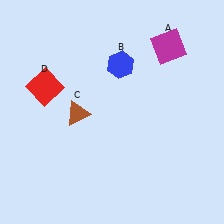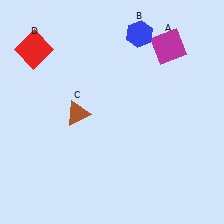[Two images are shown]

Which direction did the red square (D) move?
The red square (D) moved up.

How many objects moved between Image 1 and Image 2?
2 objects moved between the two images.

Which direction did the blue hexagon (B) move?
The blue hexagon (B) moved up.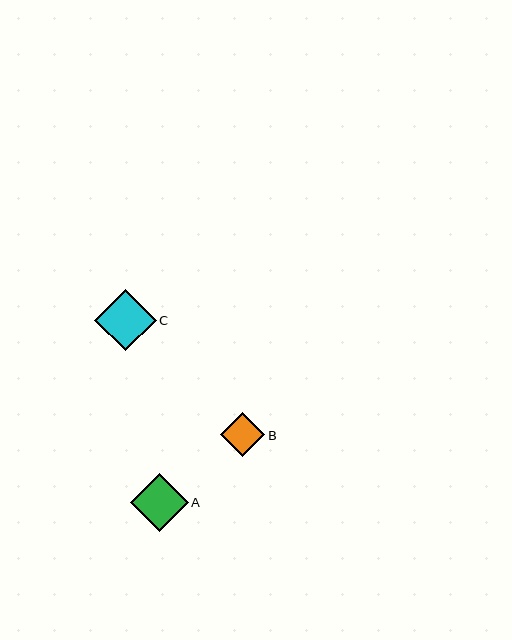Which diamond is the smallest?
Diamond B is the smallest with a size of approximately 44 pixels.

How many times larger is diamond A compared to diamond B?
Diamond A is approximately 1.3 times the size of diamond B.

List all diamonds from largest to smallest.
From largest to smallest: C, A, B.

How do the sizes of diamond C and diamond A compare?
Diamond C and diamond A are approximately the same size.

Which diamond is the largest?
Diamond C is the largest with a size of approximately 62 pixels.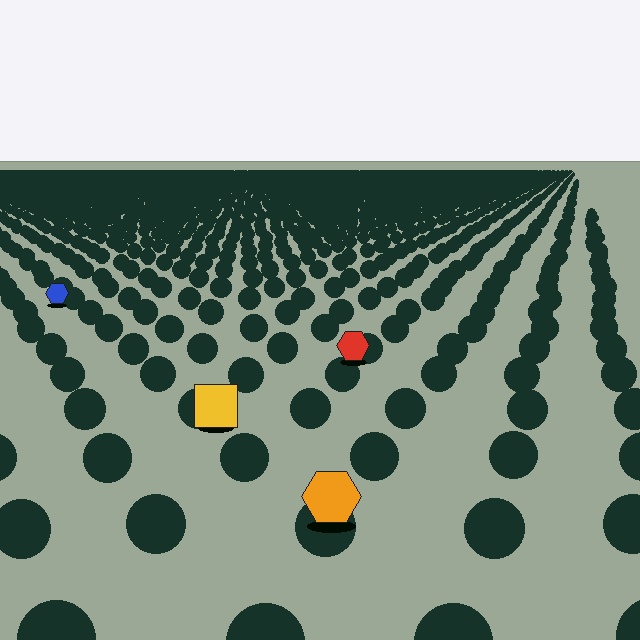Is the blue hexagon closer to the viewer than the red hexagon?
No. The red hexagon is closer — you can tell from the texture gradient: the ground texture is coarser near it.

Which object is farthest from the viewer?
The blue hexagon is farthest from the viewer. It appears smaller and the ground texture around it is denser.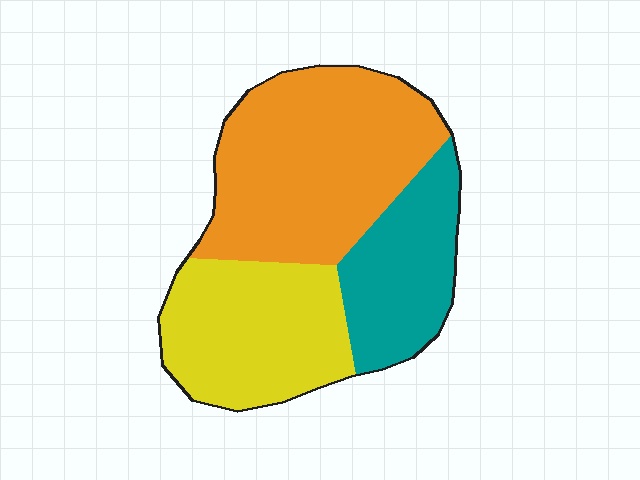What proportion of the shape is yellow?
Yellow takes up about one third (1/3) of the shape.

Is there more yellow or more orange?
Orange.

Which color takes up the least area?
Teal, at roughly 25%.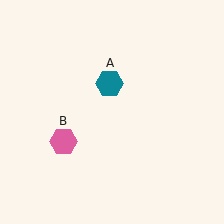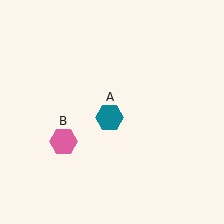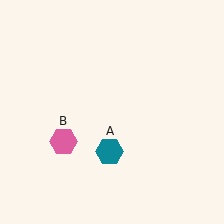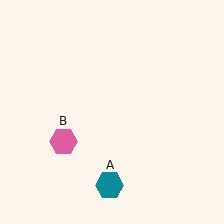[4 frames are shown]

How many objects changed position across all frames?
1 object changed position: teal hexagon (object A).